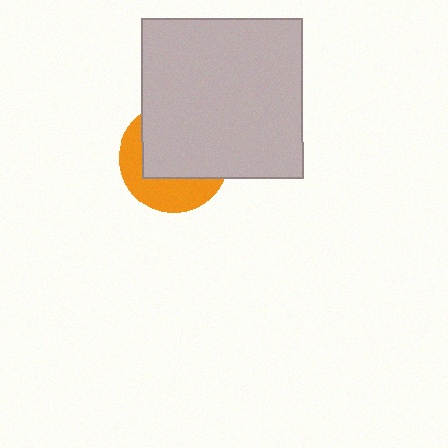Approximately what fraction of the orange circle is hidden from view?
Roughly 62% of the orange circle is hidden behind the light gray square.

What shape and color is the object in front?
The object in front is a light gray square.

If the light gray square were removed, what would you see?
You would see the complete orange circle.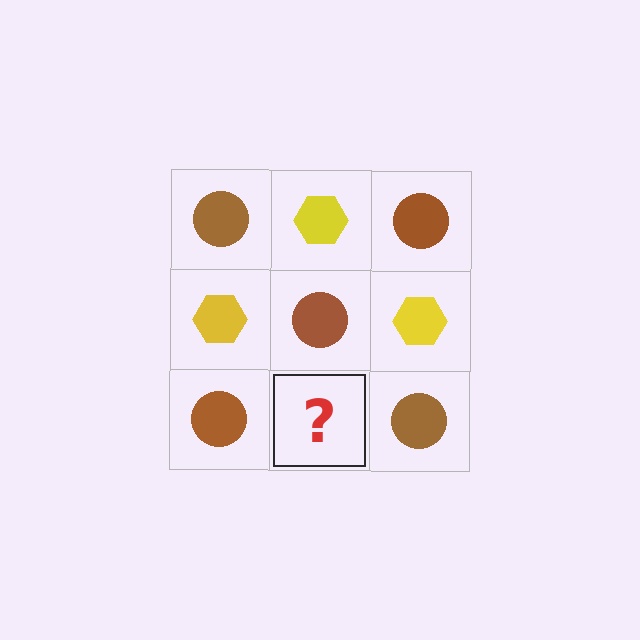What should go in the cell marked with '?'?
The missing cell should contain a yellow hexagon.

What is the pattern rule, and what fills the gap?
The rule is that it alternates brown circle and yellow hexagon in a checkerboard pattern. The gap should be filled with a yellow hexagon.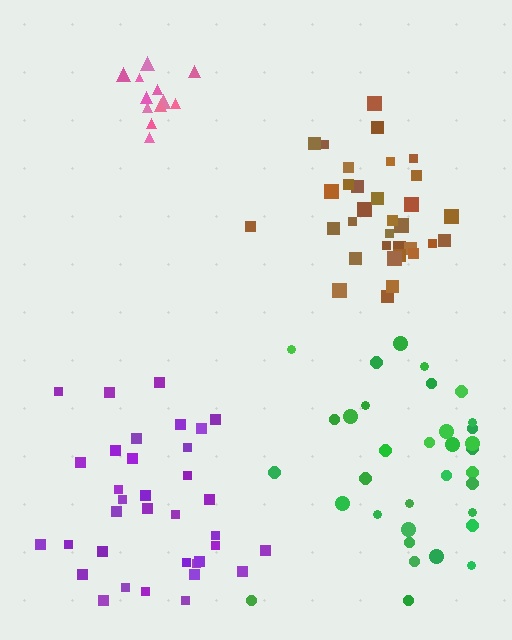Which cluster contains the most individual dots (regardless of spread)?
Purple (35).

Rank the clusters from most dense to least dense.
pink, brown, purple, green.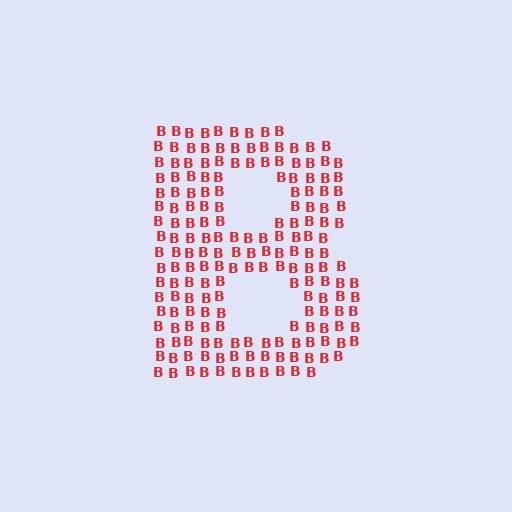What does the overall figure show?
The overall figure shows the letter B.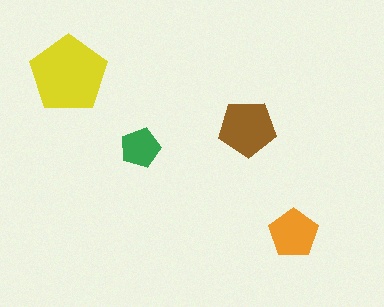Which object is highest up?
The yellow pentagon is topmost.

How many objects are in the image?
There are 4 objects in the image.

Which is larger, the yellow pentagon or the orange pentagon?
The yellow one.